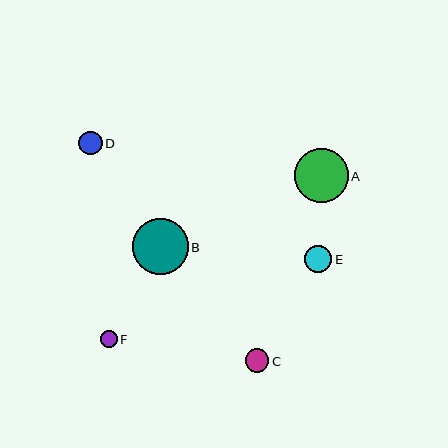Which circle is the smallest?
Circle F is the smallest with a size of approximately 16 pixels.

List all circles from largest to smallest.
From largest to smallest: B, A, E, D, C, F.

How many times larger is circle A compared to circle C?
Circle A is approximately 2.3 times the size of circle C.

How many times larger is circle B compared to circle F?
Circle B is approximately 3.5 times the size of circle F.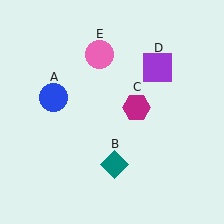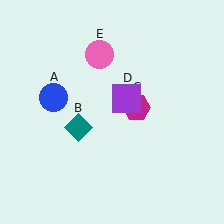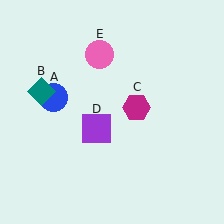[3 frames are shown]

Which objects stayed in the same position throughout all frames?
Blue circle (object A) and magenta hexagon (object C) and pink circle (object E) remained stationary.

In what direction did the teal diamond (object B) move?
The teal diamond (object B) moved up and to the left.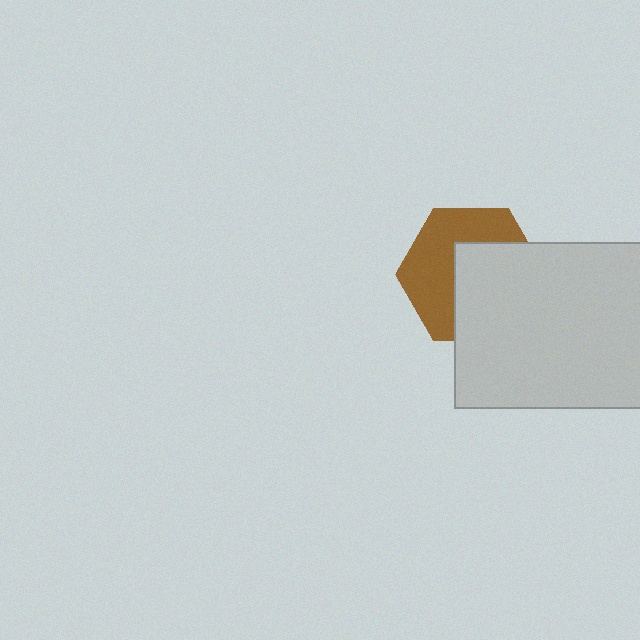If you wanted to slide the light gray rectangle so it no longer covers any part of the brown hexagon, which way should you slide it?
Slide it toward the lower-right — that is the most direct way to separate the two shapes.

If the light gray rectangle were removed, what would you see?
You would see the complete brown hexagon.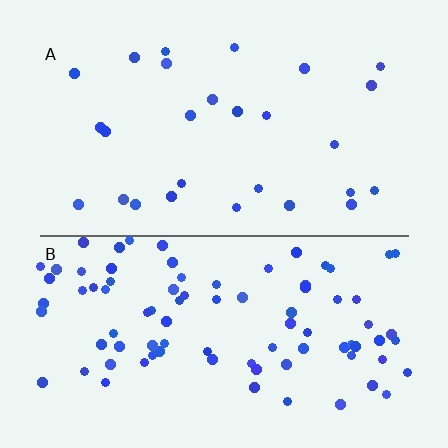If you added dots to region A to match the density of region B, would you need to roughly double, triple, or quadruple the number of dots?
Approximately triple.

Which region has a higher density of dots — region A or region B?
B (the bottom).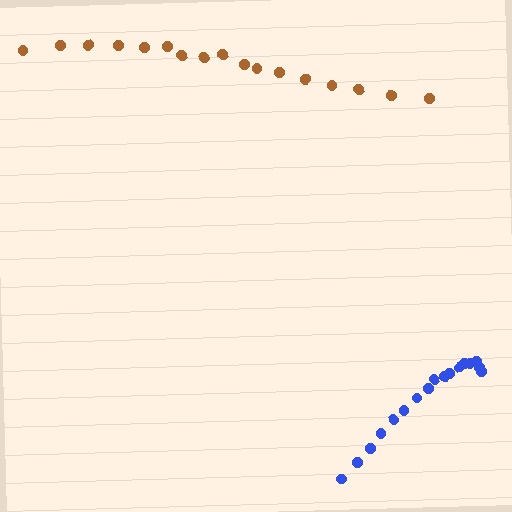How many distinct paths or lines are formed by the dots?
There are 2 distinct paths.